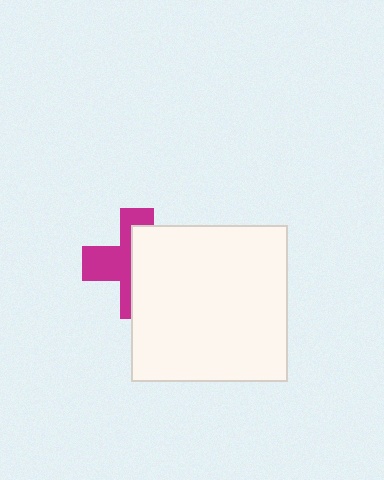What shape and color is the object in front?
The object in front is a white square.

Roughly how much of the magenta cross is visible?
About half of it is visible (roughly 47%).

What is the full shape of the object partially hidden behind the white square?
The partially hidden object is a magenta cross.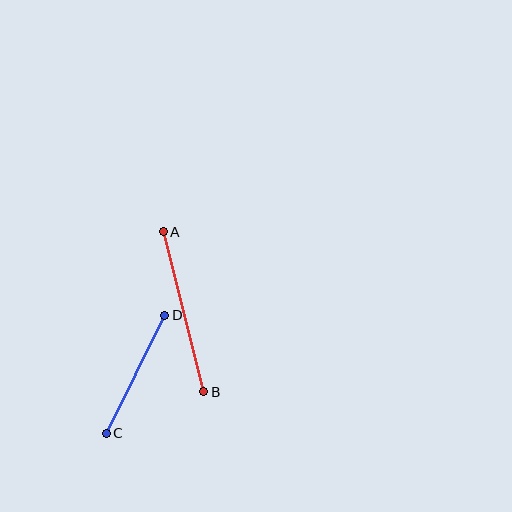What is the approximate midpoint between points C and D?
The midpoint is at approximately (136, 374) pixels.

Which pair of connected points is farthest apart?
Points A and B are farthest apart.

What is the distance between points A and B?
The distance is approximately 165 pixels.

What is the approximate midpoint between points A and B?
The midpoint is at approximately (183, 312) pixels.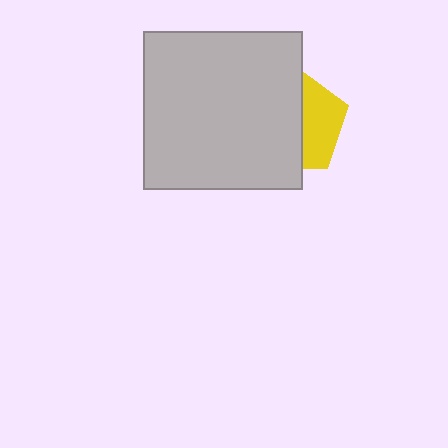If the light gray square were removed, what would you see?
You would see the complete yellow pentagon.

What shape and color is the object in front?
The object in front is a light gray square.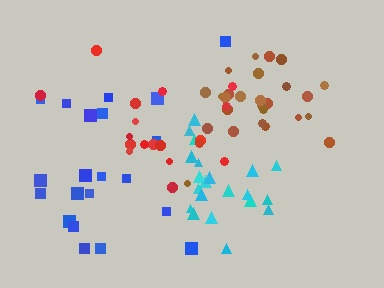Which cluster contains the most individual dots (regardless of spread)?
Brown (26).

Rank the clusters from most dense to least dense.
brown, cyan, red, blue.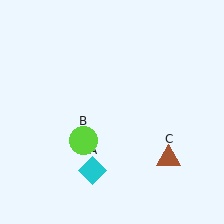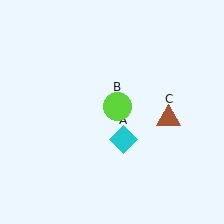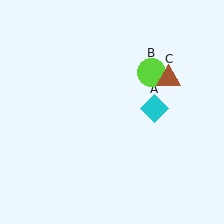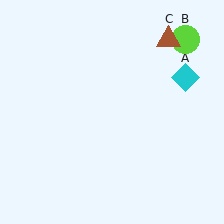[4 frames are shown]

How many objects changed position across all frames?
3 objects changed position: cyan diamond (object A), lime circle (object B), brown triangle (object C).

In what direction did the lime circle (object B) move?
The lime circle (object B) moved up and to the right.